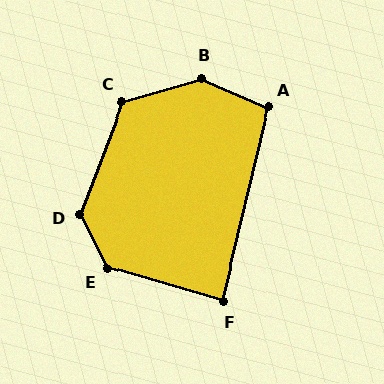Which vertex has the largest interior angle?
B, at approximately 140 degrees.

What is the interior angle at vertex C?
Approximately 127 degrees (obtuse).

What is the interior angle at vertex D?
Approximately 133 degrees (obtuse).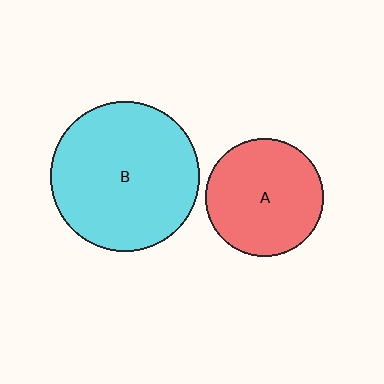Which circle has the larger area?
Circle B (cyan).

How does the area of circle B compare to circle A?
Approximately 1.6 times.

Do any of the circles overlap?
No, none of the circles overlap.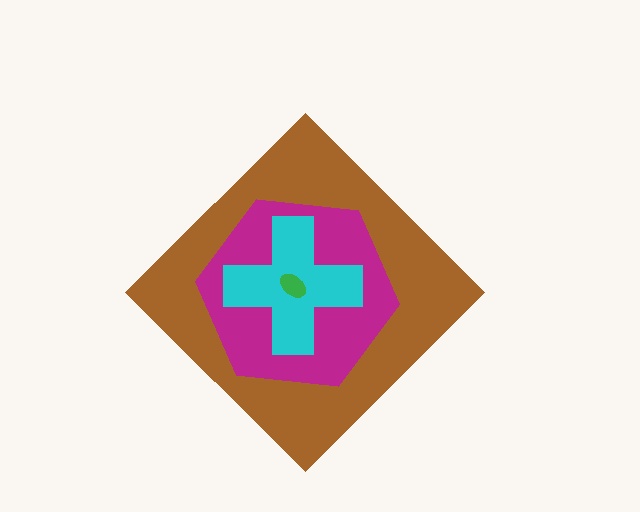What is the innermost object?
The green ellipse.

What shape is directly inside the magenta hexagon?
The cyan cross.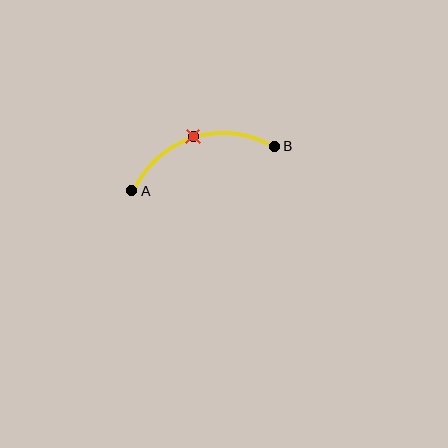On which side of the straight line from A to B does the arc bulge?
The arc bulges above the straight line connecting A and B.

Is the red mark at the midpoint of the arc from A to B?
Yes. The red mark lies on the arc at equal arc-length from both A and B — it is the arc midpoint.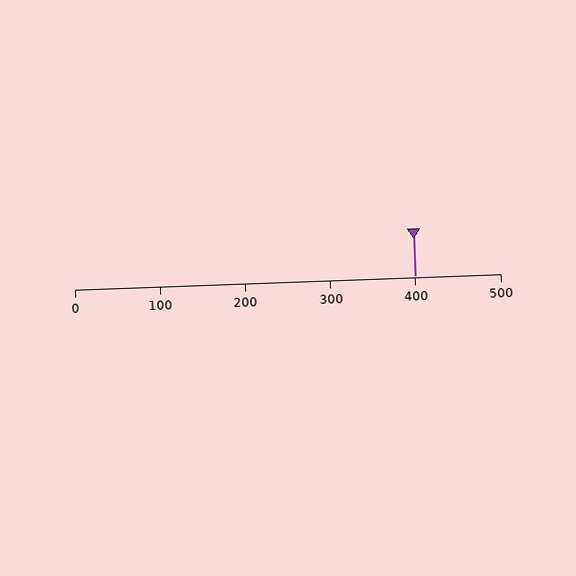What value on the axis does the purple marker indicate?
The marker indicates approximately 400.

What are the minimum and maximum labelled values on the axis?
The axis runs from 0 to 500.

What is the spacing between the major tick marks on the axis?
The major ticks are spaced 100 apart.